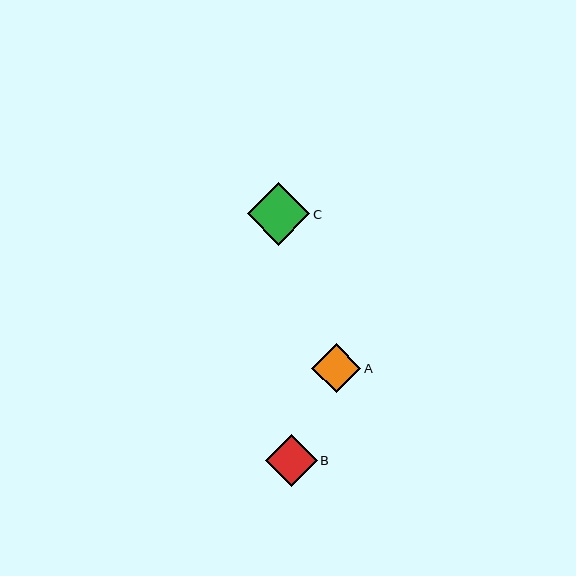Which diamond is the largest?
Diamond C is the largest with a size of approximately 63 pixels.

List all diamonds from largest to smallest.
From largest to smallest: C, B, A.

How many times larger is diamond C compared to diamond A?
Diamond C is approximately 1.3 times the size of diamond A.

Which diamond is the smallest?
Diamond A is the smallest with a size of approximately 49 pixels.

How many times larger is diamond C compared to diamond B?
Diamond C is approximately 1.2 times the size of diamond B.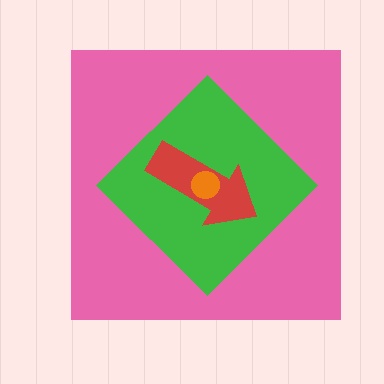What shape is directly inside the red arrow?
The orange circle.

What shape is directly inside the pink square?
The green diamond.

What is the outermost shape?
The pink square.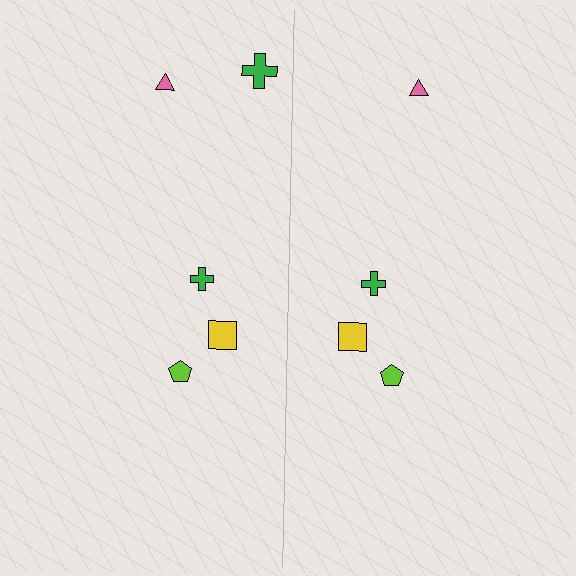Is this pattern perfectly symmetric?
No, the pattern is not perfectly symmetric. A green cross is missing from the right side.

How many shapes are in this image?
There are 9 shapes in this image.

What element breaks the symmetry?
A green cross is missing from the right side.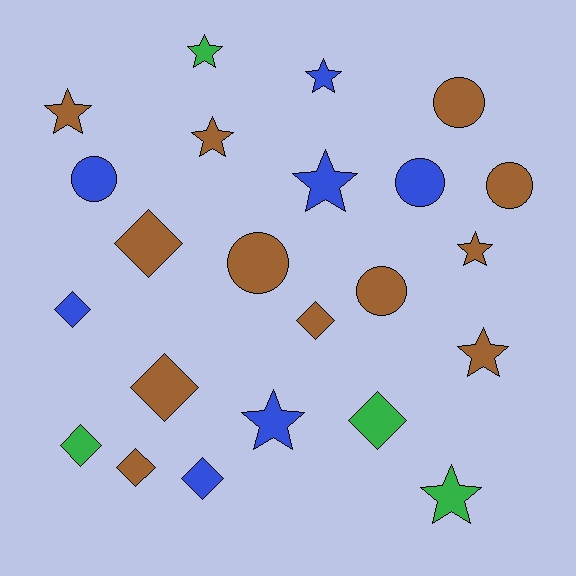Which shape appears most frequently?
Star, with 9 objects.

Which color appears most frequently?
Brown, with 12 objects.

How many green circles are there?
There are no green circles.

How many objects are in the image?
There are 23 objects.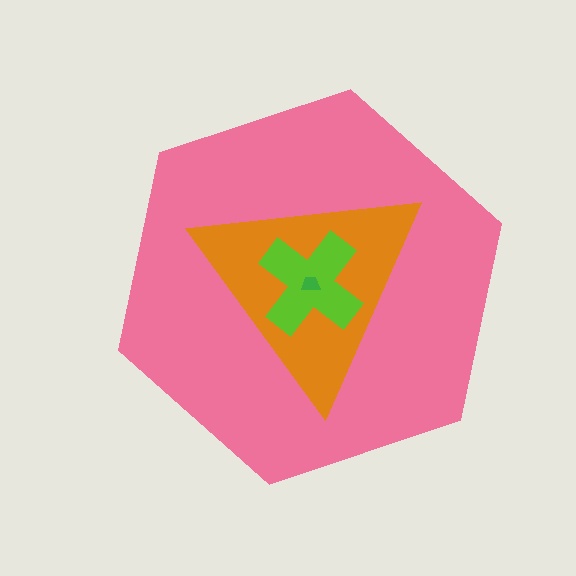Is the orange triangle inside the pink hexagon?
Yes.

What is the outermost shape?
The pink hexagon.